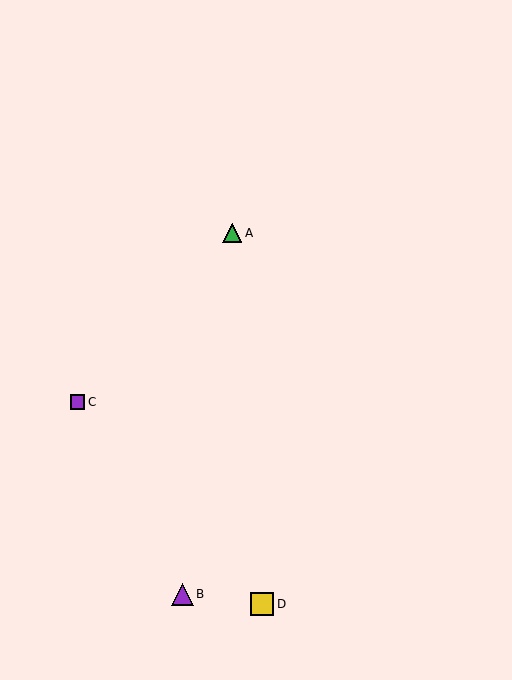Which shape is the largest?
The yellow square (labeled D) is the largest.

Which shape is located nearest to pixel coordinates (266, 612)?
The yellow square (labeled D) at (262, 604) is nearest to that location.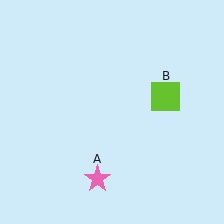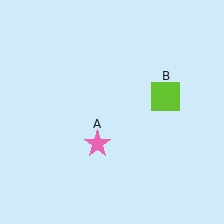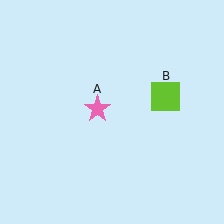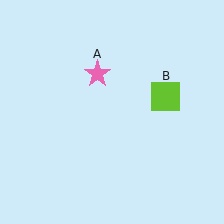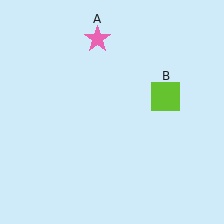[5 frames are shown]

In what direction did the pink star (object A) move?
The pink star (object A) moved up.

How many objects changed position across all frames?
1 object changed position: pink star (object A).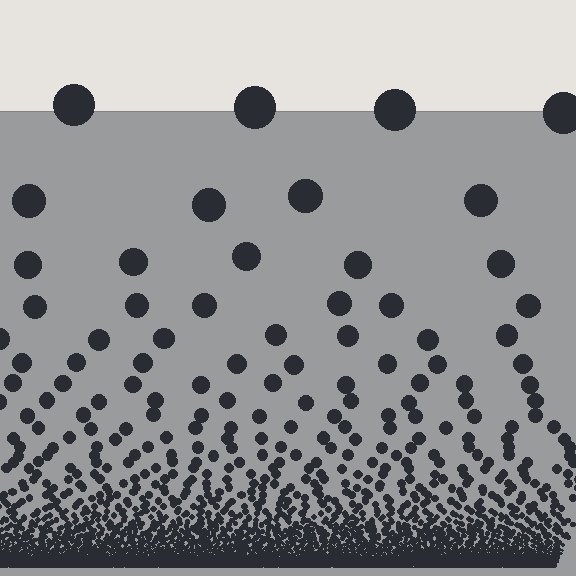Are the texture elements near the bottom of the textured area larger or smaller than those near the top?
Smaller. The gradient is inverted — elements near the bottom are smaller and denser.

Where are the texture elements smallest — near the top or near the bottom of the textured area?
Near the bottom.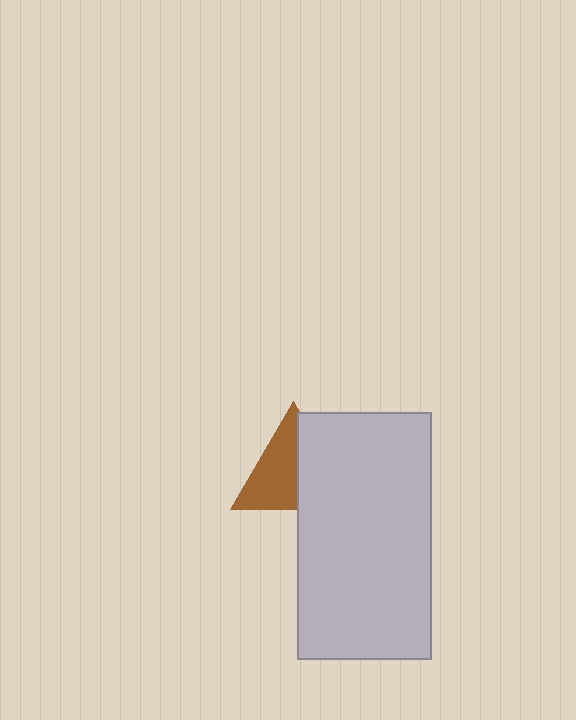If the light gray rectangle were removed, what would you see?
You would see the complete brown triangle.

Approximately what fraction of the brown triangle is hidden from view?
Roughly 44% of the brown triangle is hidden behind the light gray rectangle.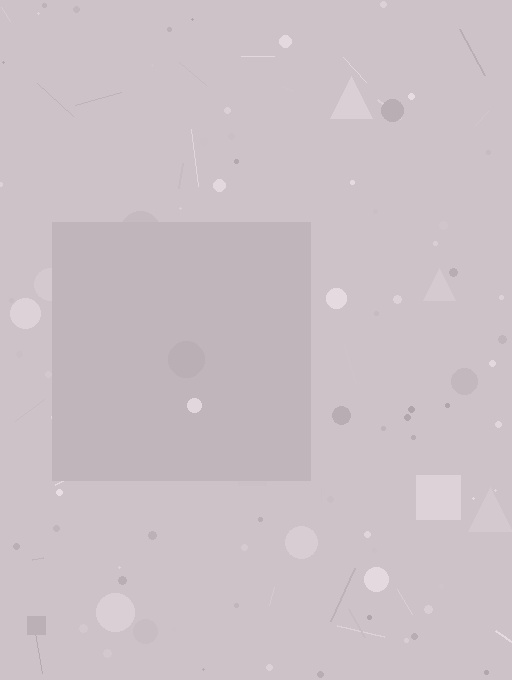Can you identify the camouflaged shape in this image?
The camouflaged shape is a square.